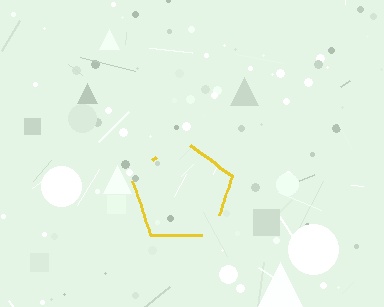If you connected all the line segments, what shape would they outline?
They would outline a pentagon.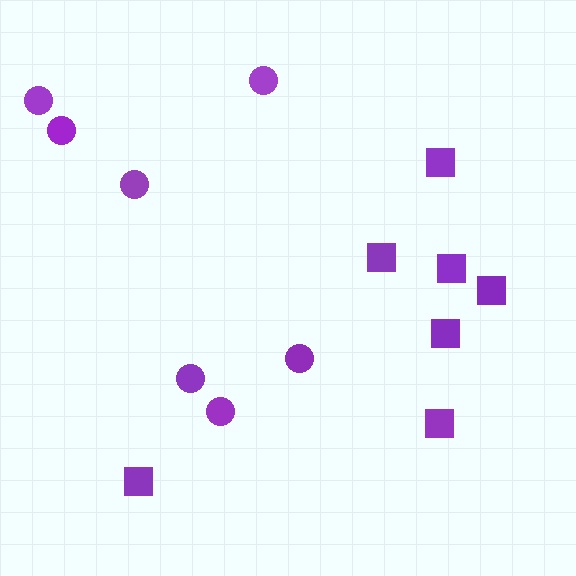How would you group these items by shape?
There are 2 groups: one group of squares (7) and one group of circles (7).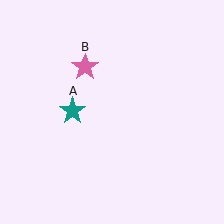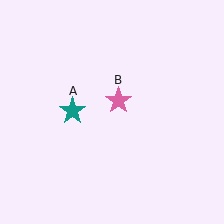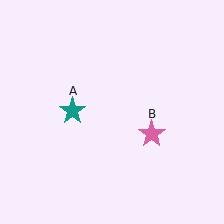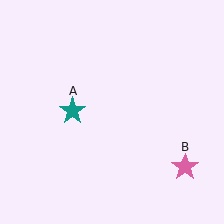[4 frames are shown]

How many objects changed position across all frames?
1 object changed position: pink star (object B).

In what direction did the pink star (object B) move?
The pink star (object B) moved down and to the right.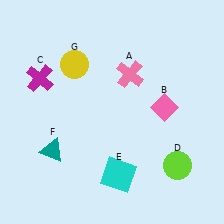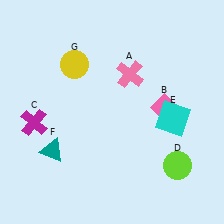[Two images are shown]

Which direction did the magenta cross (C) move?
The magenta cross (C) moved down.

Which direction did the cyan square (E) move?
The cyan square (E) moved up.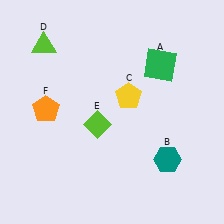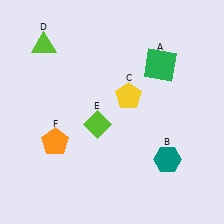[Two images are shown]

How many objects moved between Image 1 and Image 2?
1 object moved between the two images.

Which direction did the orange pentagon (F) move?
The orange pentagon (F) moved down.